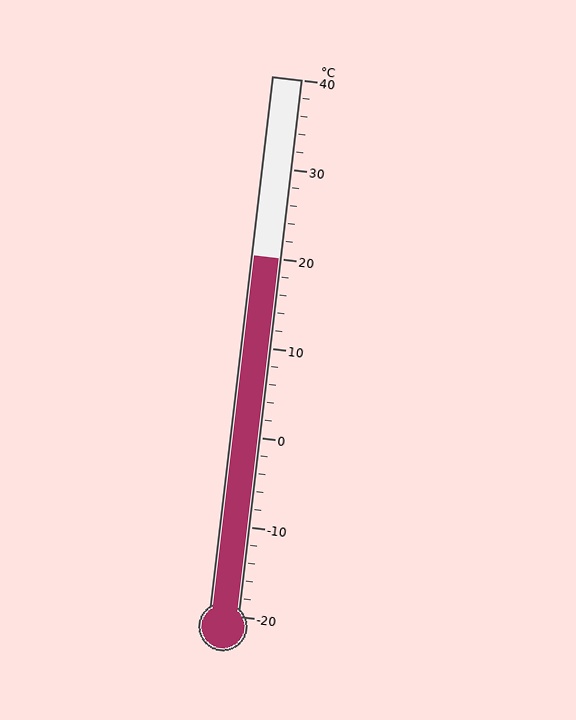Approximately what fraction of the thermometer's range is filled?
The thermometer is filled to approximately 65% of its range.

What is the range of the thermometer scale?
The thermometer scale ranges from -20°C to 40°C.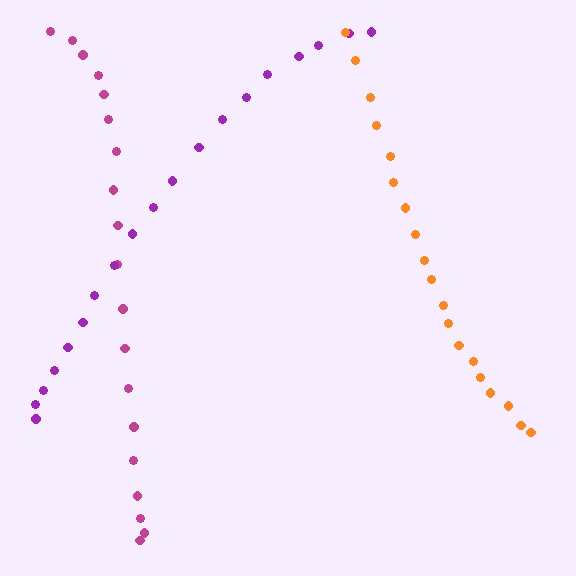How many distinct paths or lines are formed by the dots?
There are 3 distinct paths.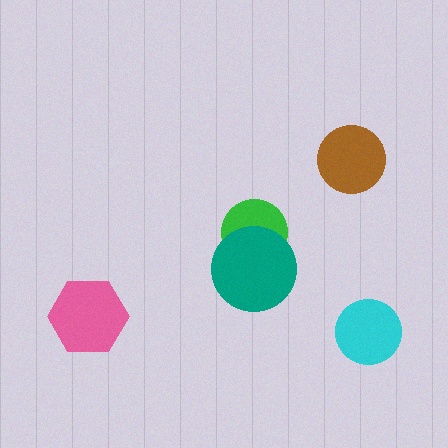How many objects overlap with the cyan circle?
0 objects overlap with the cyan circle.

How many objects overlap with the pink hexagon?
0 objects overlap with the pink hexagon.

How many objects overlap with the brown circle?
0 objects overlap with the brown circle.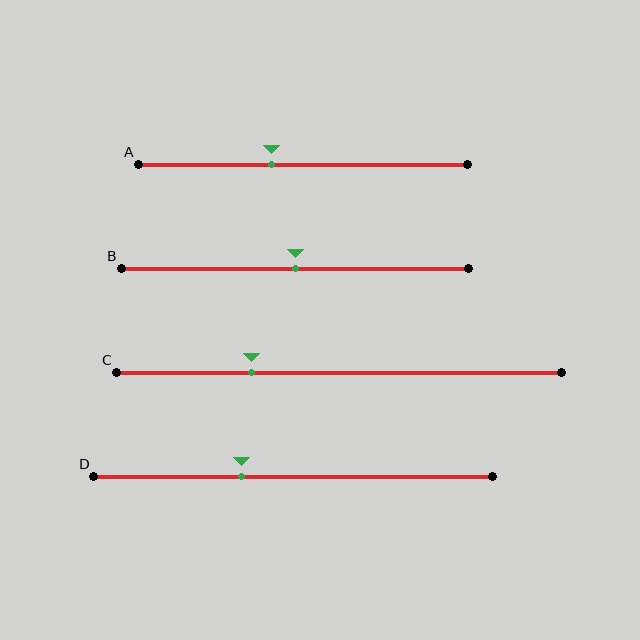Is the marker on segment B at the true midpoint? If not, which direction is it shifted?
Yes, the marker on segment B is at the true midpoint.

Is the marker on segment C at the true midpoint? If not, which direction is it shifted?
No, the marker on segment C is shifted to the left by about 20% of the segment length.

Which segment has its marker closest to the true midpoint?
Segment B has its marker closest to the true midpoint.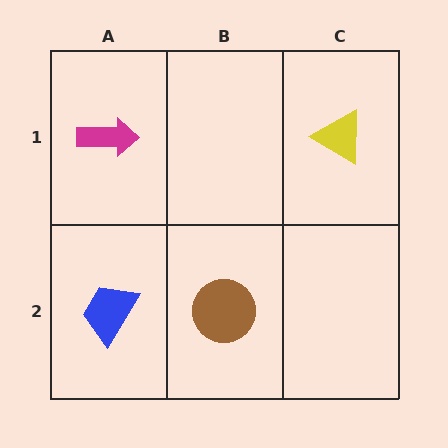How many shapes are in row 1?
2 shapes.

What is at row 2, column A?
A blue trapezoid.